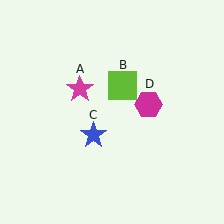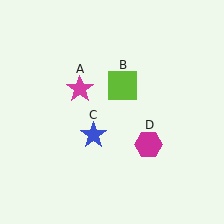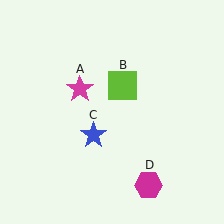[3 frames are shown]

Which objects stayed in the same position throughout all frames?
Magenta star (object A) and lime square (object B) and blue star (object C) remained stationary.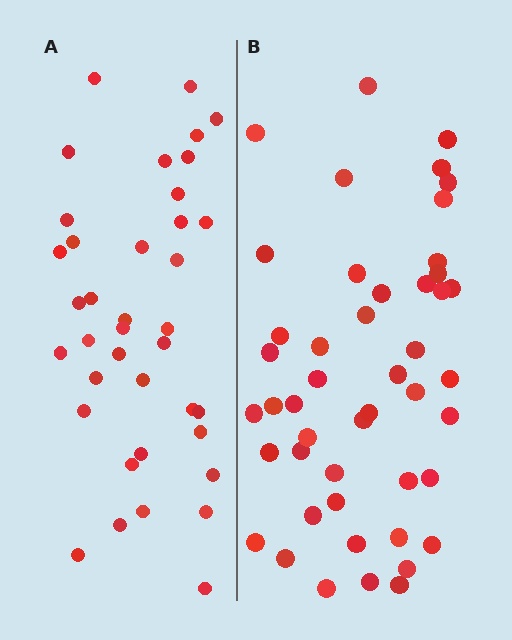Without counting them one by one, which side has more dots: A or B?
Region B (the right region) has more dots.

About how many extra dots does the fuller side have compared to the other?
Region B has roughly 8 or so more dots than region A.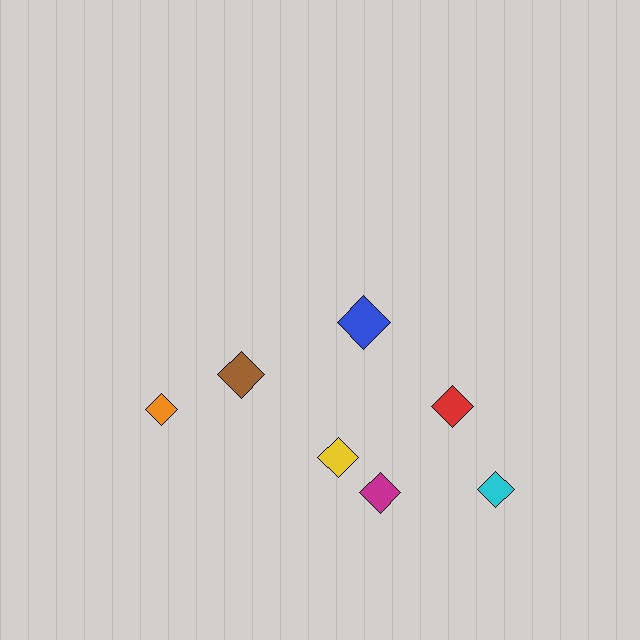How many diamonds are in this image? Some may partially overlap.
There are 7 diamonds.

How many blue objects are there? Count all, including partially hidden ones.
There is 1 blue object.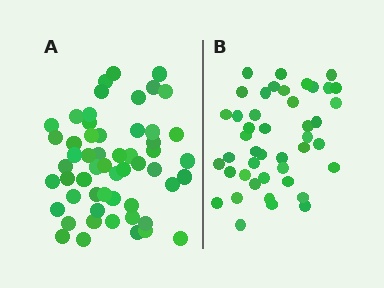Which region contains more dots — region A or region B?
Region A (the left region) has more dots.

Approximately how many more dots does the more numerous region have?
Region A has roughly 12 or so more dots than region B.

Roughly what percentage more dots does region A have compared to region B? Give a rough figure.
About 25% more.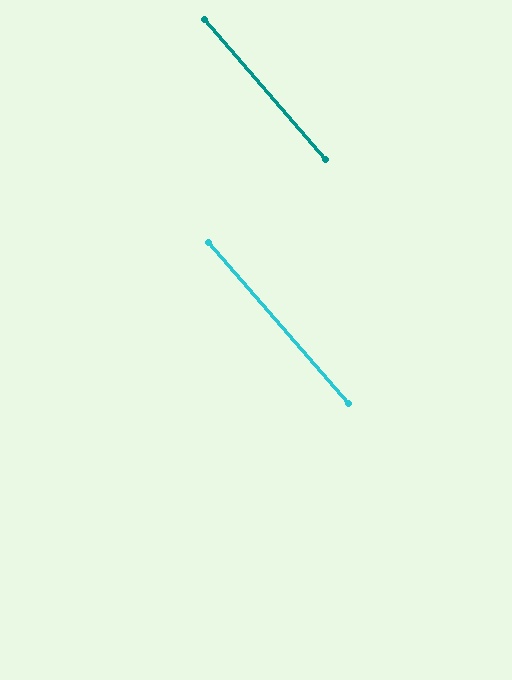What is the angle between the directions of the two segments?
Approximately 0 degrees.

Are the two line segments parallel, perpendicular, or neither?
Parallel — their directions differ by only 0.1°.